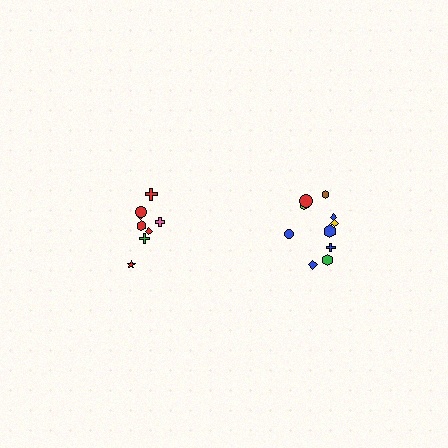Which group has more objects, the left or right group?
The right group.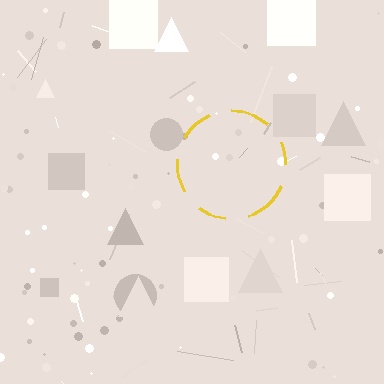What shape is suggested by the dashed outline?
The dashed outline suggests a circle.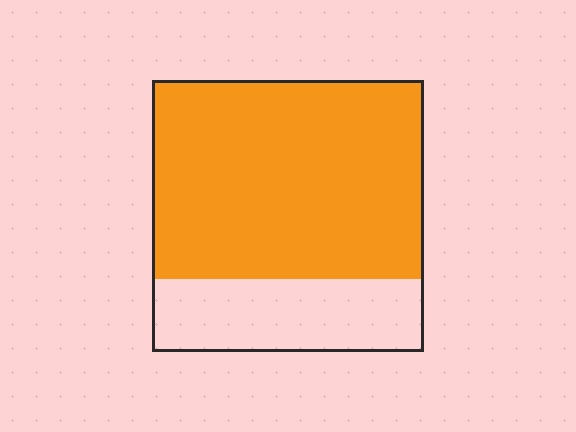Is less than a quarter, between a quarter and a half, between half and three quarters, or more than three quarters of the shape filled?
Between half and three quarters.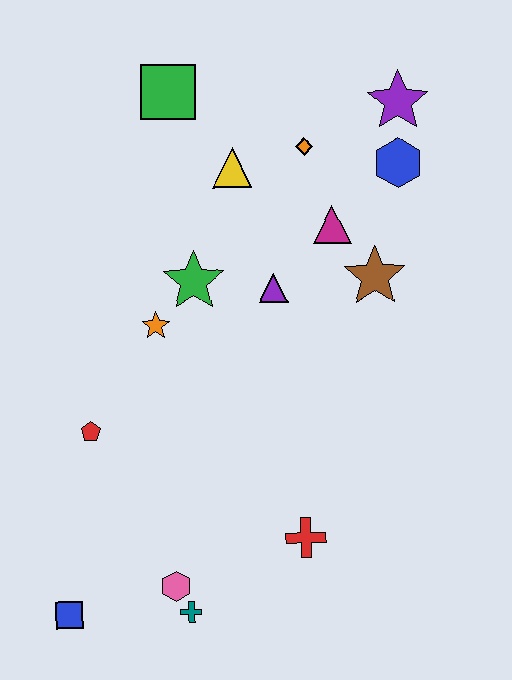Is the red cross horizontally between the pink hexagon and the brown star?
Yes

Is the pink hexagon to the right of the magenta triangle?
No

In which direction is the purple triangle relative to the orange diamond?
The purple triangle is below the orange diamond.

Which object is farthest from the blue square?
The purple star is farthest from the blue square.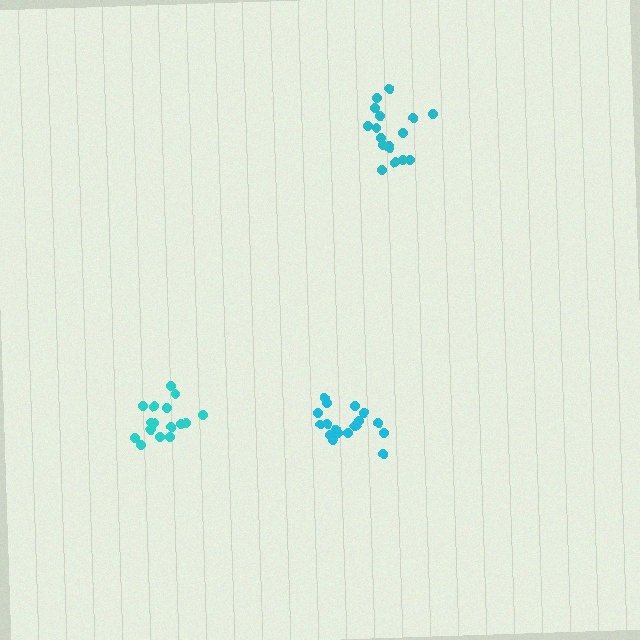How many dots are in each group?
Group 1: 17 dots, Group 2: 18 dots, Group 3: 17 dots (52 total).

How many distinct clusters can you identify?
There are 3 distinct clusters.